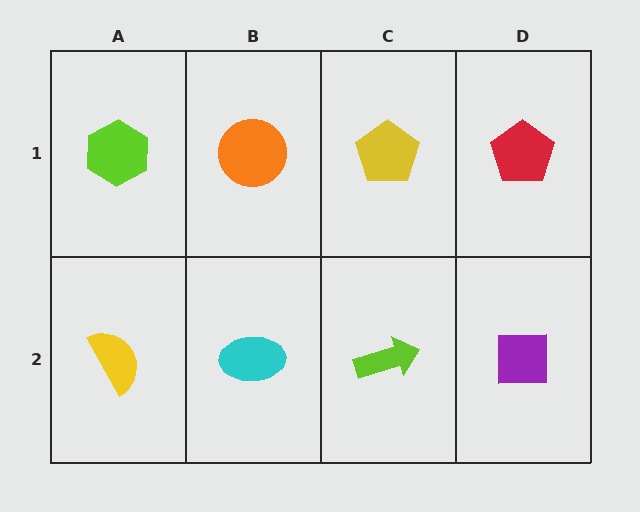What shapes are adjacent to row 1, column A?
A yellow semicircle (row 2, column A), an orange circle (row 1, column B).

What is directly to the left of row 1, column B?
A lime hexagon.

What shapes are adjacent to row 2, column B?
An orange circle (row 1, column B), a yellow semicircle (row 2, column A), a lime arrow (row 2, column C).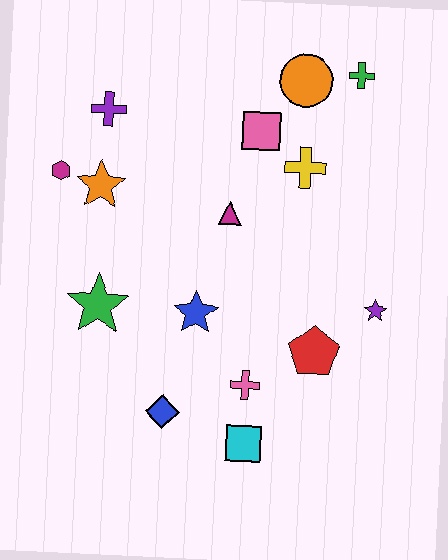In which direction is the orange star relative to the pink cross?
The orange star is above the pink cross.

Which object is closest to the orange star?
The magenta hexagon is closest to the orange star.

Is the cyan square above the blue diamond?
No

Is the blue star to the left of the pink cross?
Yes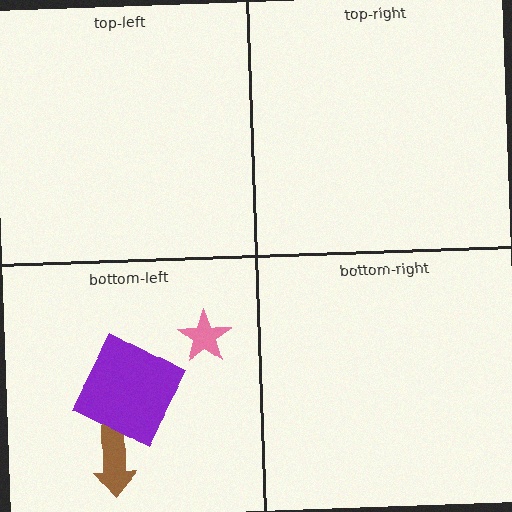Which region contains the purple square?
The bottom-left region.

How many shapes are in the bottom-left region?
3.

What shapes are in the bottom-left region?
The brown arrow, the pink star, the purple square.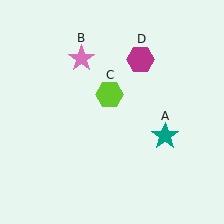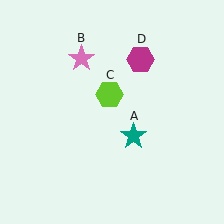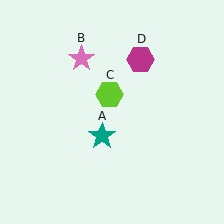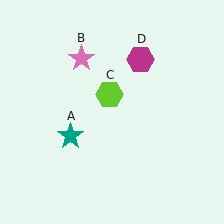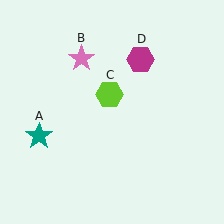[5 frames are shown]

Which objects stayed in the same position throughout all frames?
Pink star (object B) and lime hexagon (object C) and magenta hexagon (object D) remained stationary.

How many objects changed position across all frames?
1 object changed position: teal star (object A).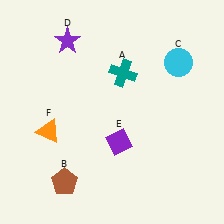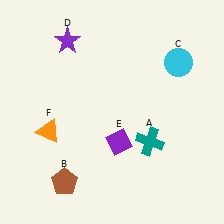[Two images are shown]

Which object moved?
The teal cross (A) moved down.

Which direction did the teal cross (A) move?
The teal cross (A) moved down.